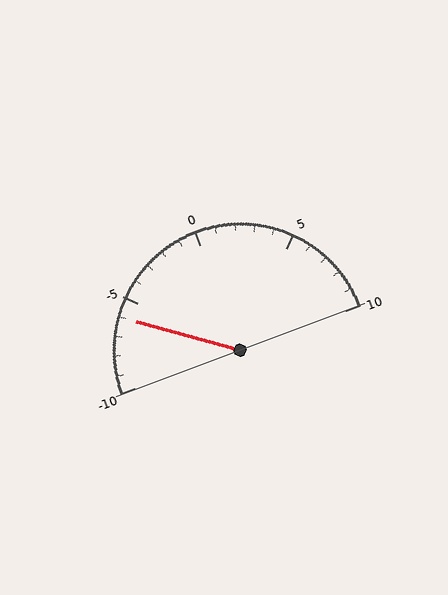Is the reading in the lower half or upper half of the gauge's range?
The reading is in the lower half of the range (-10 to 10).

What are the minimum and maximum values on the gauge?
The gauge ranges from -10 to 10.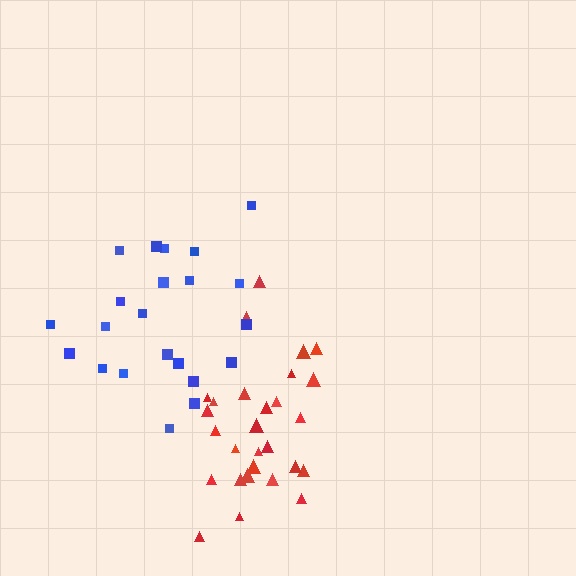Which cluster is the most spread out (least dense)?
Blue.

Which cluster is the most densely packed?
Red.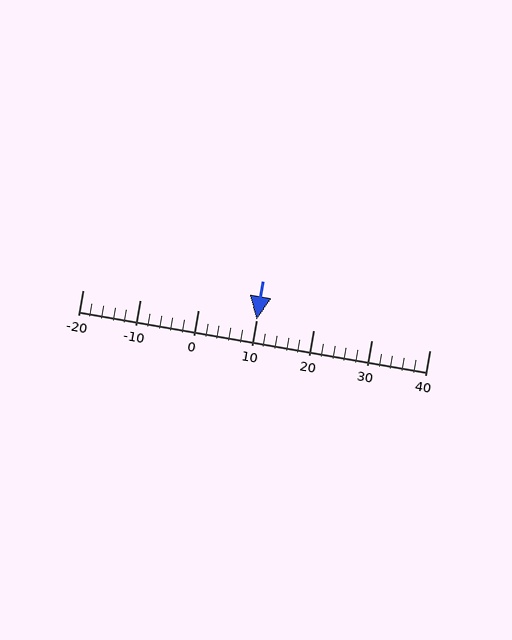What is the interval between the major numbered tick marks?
The major tick marks are spaced 10 units apart.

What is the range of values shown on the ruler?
The ruler shows values from -20 to 40.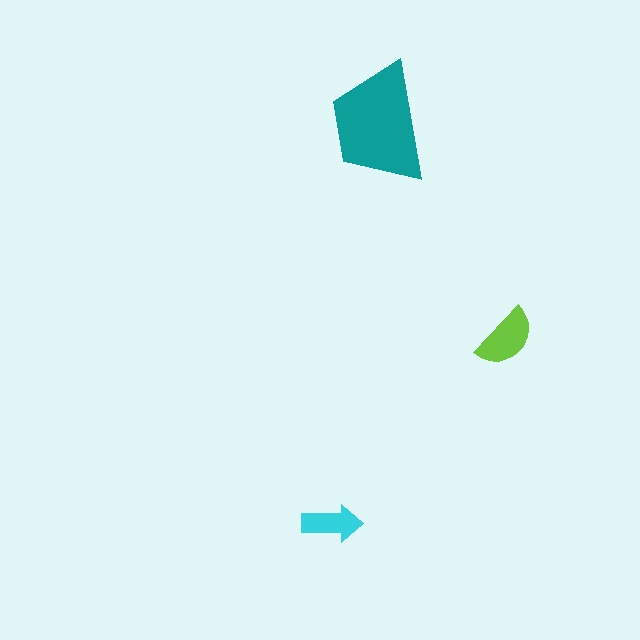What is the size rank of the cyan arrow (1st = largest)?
3rd.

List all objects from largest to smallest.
The teal trapezoid, the lime semicircle, the cyan arrow.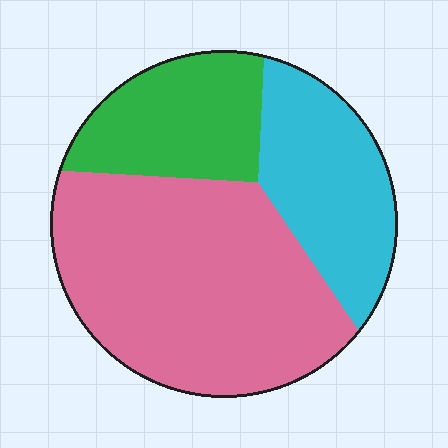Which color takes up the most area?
Pink, at roughly 55%.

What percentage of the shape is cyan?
Cyan covers roughly 25% of the shape.